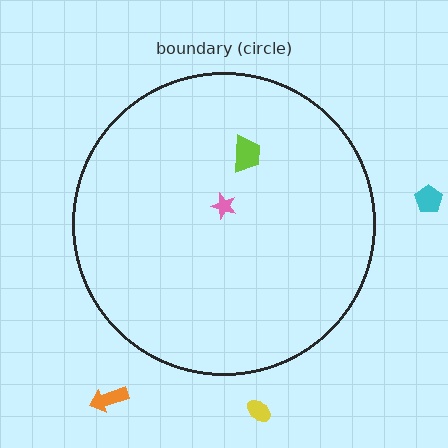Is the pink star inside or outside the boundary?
Inside.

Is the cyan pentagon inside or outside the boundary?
Outside.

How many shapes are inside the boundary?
2 inside, 3 outside.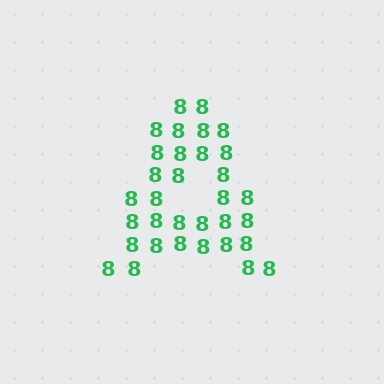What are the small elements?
The small elements are digit 8's.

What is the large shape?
The large shape is the letter A.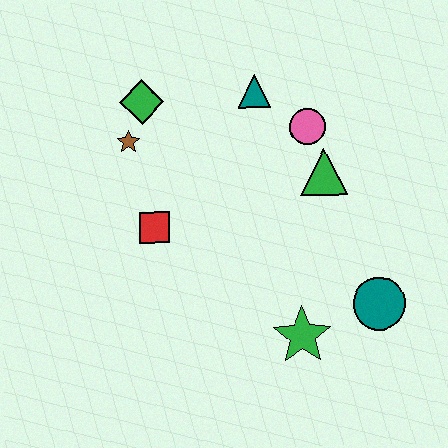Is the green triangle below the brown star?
Yes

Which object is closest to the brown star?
The green diamond is closest to the brown star.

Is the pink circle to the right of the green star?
Yes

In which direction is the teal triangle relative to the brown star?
The teal triangle is to the right of the brown star.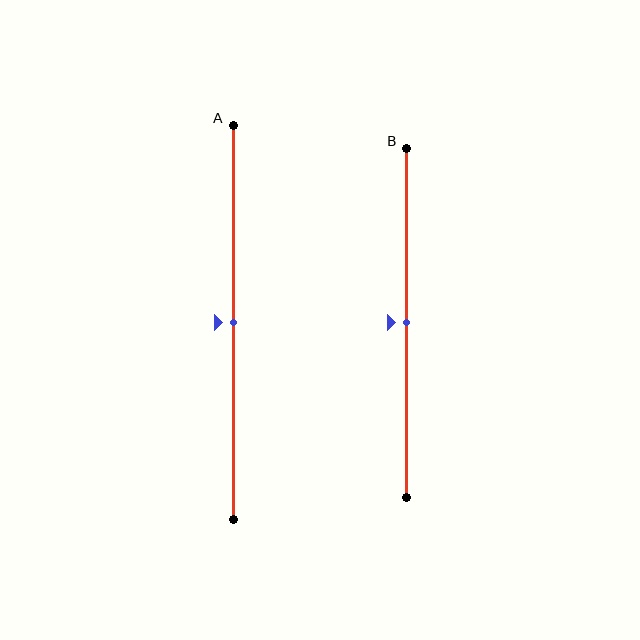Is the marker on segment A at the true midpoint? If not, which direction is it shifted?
Yes, the marker on segment A is at the true midpoint.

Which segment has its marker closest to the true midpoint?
Segment A has its marker closest to the true midpoint.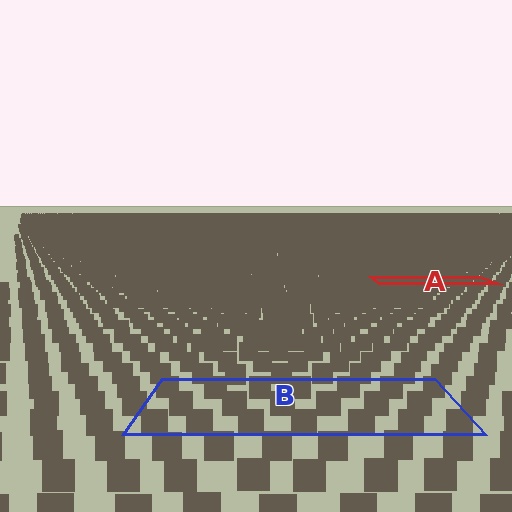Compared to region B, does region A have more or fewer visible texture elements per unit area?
Region A has more texture elements per unit area — they are packed more densely because it is farther away.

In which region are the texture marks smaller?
The texture marks are smaller in region A, because it is farther away.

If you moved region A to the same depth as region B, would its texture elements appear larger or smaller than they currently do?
They would appear larger. At a closer depth, the same texture elements are projected at a bigger on-screen size.